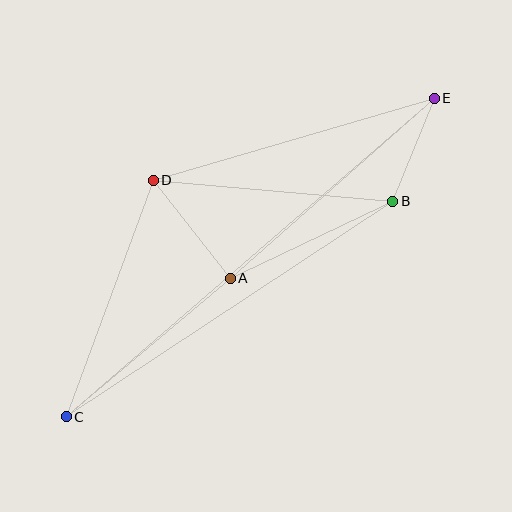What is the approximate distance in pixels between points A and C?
The distance between A and C is approximately 215 pixels.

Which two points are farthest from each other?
Points C and E are farthest from each other.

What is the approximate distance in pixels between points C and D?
The distance between C and D is approximately 252 pixels.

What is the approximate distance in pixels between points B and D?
The distance between B and D is approximately 240 pixels.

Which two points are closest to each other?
Points B and E are closest to each other.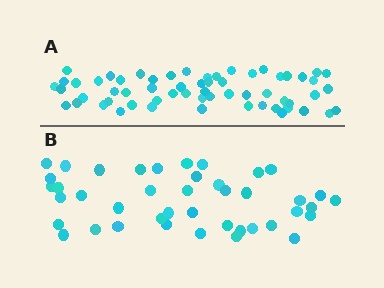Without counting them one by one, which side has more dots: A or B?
Region A (the top region) has more dots.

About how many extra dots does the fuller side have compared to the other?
Region A has approximately 20 more dots than region B.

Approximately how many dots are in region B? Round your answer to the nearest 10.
About 40 dots. (The exact count is 42, which rounds to 40.)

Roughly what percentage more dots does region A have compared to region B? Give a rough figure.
About 45% more.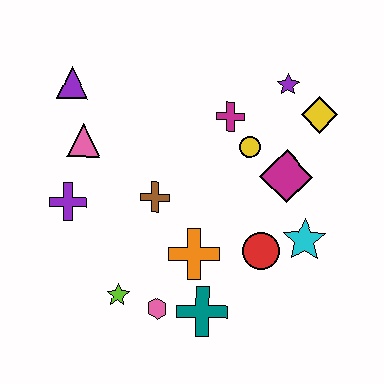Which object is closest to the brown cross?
The orange cross is closest to the brown cross.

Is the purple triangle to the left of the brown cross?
Yes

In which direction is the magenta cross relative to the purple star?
The magenta cross is to the left of the purple star.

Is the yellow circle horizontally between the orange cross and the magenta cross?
No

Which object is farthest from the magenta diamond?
The purple triangle is farthest from the magenta diamond.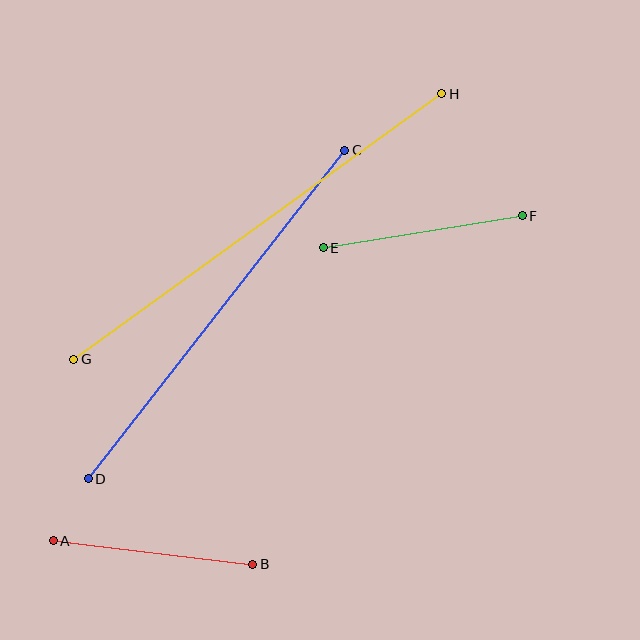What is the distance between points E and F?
The distance is approximately 202 pixels.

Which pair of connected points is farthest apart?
Points G and H are farthest apart.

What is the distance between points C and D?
The distance is approximately 416 pixels.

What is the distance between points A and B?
The distance is approximately 201 pixels.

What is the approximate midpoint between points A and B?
The midpoint is at approximately (153, 553) pixels.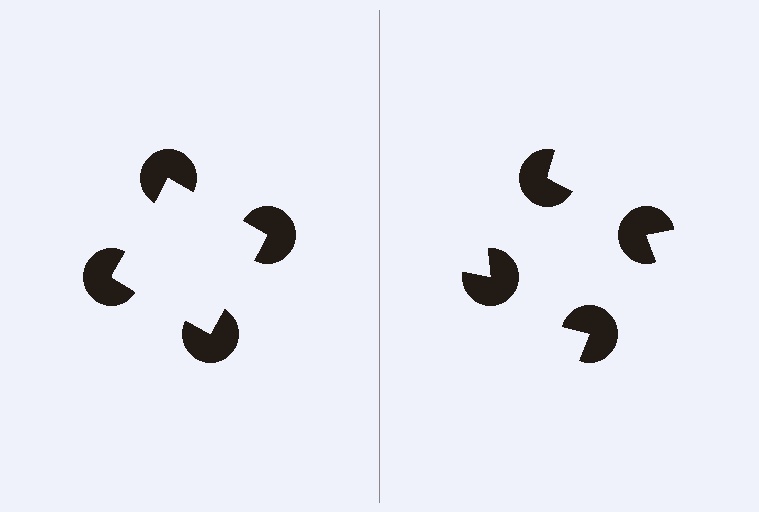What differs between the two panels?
The pac-man discs are positioned identically on both sides; only the wedge orientations differ. On the left they align to a square; on the right they are misaligned.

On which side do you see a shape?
An illusory square appears on the left side. On the right side the wedge cuts are rotated, so no coherent shape forms.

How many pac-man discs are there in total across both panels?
8 — 4 on each side.